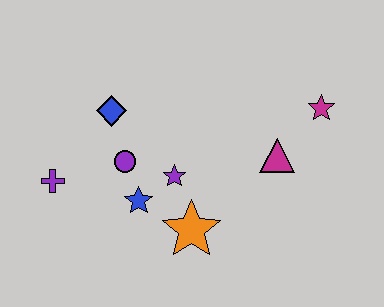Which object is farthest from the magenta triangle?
The purple cross is farthest from the magenta triangle.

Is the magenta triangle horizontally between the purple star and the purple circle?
No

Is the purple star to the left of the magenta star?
Yes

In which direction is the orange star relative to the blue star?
The orange star is to the right of the blue star.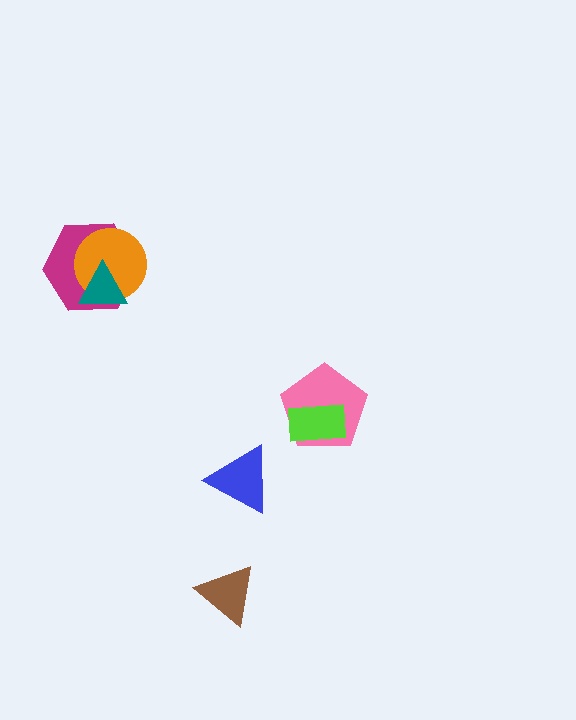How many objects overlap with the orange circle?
2 objects overlap with the orange circle.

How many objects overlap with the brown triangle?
0 objects overlap with the brown triangle.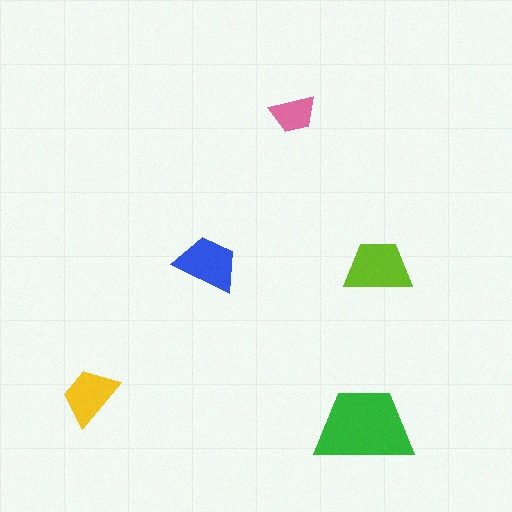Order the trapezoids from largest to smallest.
the green one, the lime one, the blue one, the yellow one, the pink one.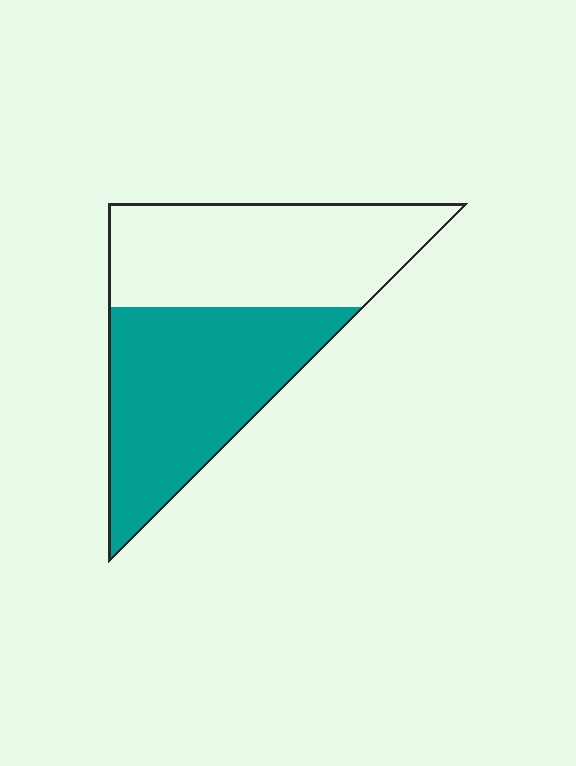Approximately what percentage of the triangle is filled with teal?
Approximately 50%.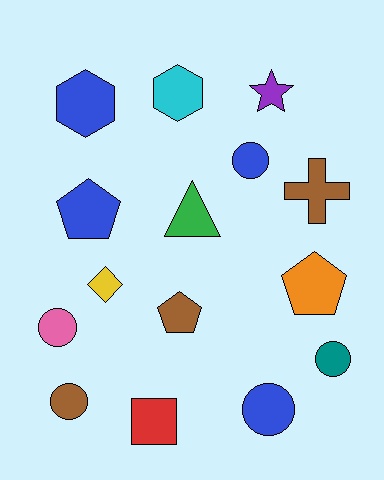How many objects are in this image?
There are 15 objects.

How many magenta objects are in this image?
There are no magenta objects.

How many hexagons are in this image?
There are 2 hexagons.